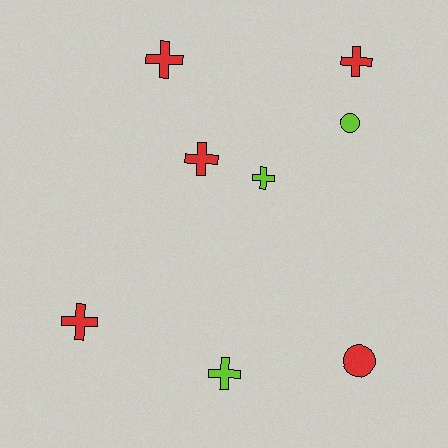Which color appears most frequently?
Red, with 5 objects.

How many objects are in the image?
There are 8 objects.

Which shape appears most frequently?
Cross, with 6 objects.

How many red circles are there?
There is 1 red circle.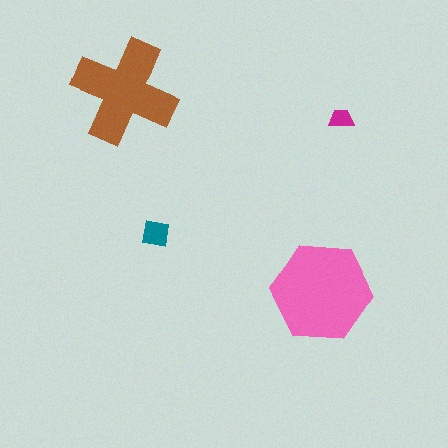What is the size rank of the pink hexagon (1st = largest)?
1st.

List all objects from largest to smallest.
The pink hexagon, the brown cross, the teal square, the magenta trapezoid.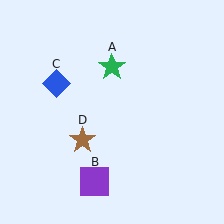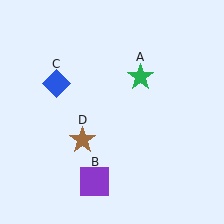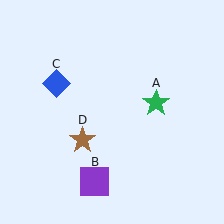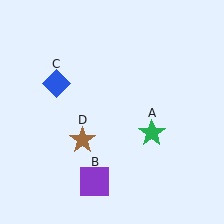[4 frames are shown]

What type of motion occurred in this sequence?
The green star (object A) rotated clockwise around the center of the scene.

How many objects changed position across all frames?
1 object changed position: green star (object A).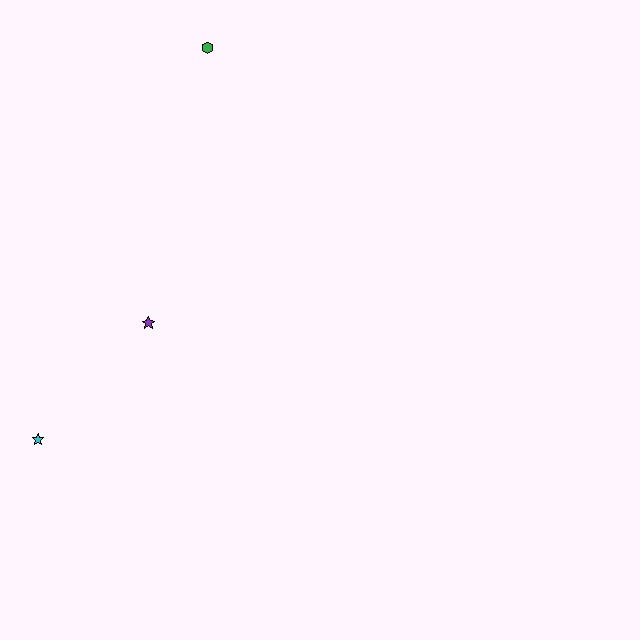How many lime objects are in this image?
There are no lime objects.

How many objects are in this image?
There are 3 objects.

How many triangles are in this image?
There are no triangles.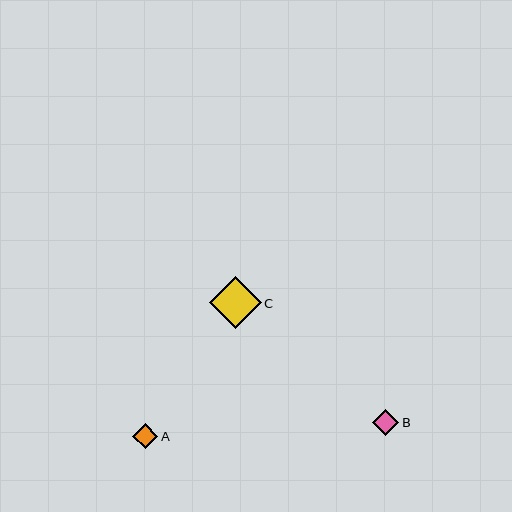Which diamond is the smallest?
Diamond A is the smallest with a size of approximately 25 pixels.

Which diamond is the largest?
Diamond C is the largest with a size of approximately 52 pixels.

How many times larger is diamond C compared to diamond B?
Diamond C is approximately 2.0 times the size of diamond B.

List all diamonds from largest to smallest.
From largest to smallest: C, B, A.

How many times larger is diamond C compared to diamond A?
Diamond C is approximately 2.1 times the size of diamond A.